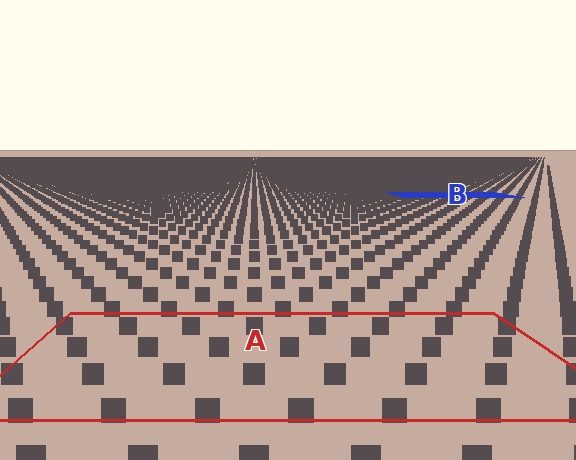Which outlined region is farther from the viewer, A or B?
Region B is farther from the viewer — the texture elements inside it appear smaller and more densely packed.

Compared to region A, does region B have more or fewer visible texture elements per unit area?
Region B has more texture elements per unit area — they are packed more densely because it is farther away.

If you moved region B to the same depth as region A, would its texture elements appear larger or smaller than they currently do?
They would appear larger. At a closer depth, the same texture elements are projected at a bigger on-screen size.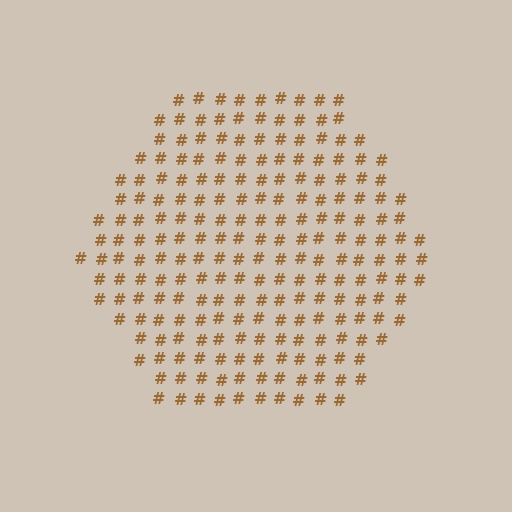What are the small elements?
The small elements are hash symbols.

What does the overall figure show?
The overall figure shows a hexagon.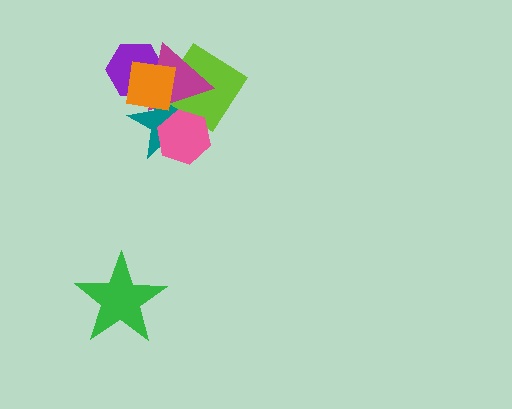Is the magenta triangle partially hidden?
Yes, it is partially covered by another shape.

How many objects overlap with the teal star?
5 objects overlap with the teal star.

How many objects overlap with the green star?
0 objects overlap with the green star.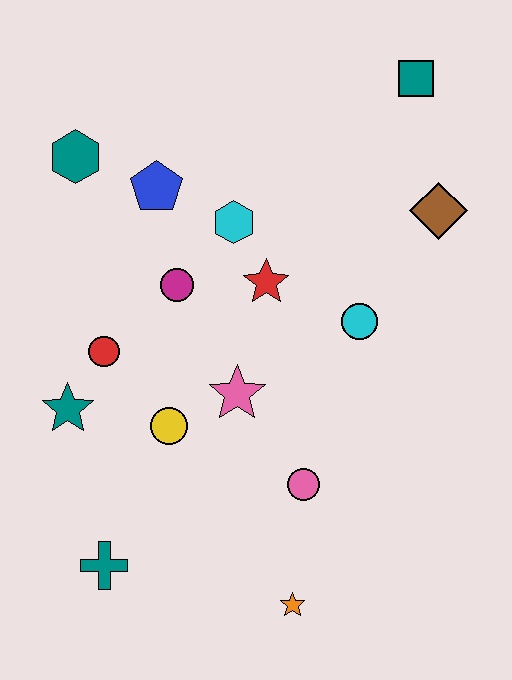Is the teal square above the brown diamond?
Yes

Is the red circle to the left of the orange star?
Yes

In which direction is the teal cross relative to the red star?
The teal cross is below the red star.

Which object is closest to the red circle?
The teal star is closest to the red circle.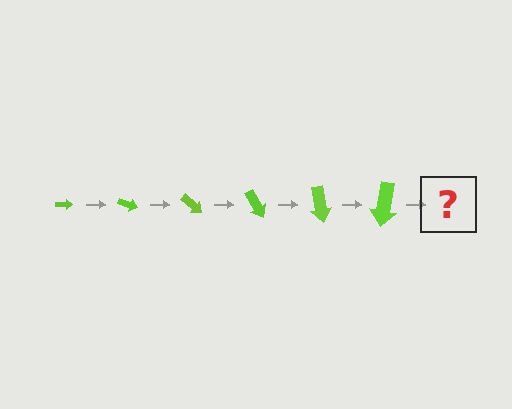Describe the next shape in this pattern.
It should be an arrow, larger than the previous one and rotated 120 degrees from the start.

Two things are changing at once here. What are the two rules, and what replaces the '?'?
The two rules are that the arrow grows larger each step and it rotates 20 degrees each step. The '?' should be an arrow, larger than the previous one and rotated 120 degrees from the start.